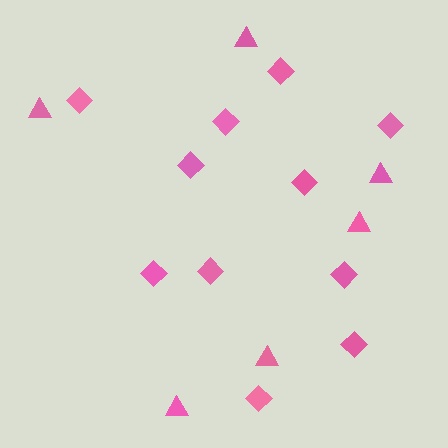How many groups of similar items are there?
There are 2 groups: one group of diamonds (11) and one group of triangles (6).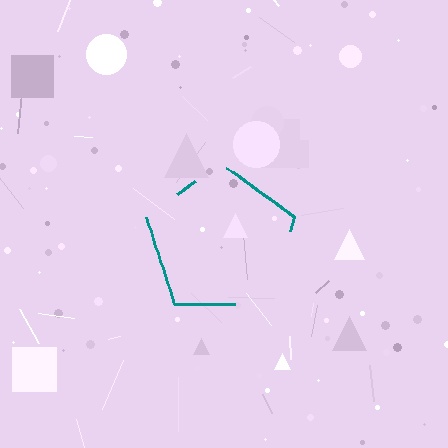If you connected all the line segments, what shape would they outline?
They would outline a pentagon.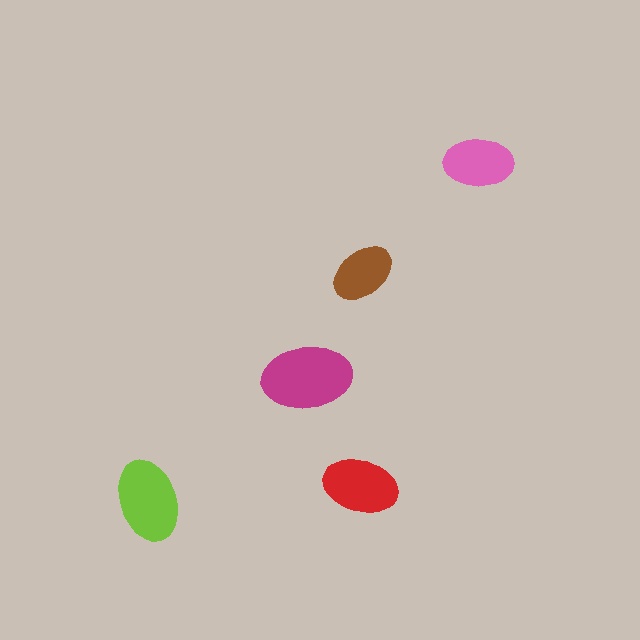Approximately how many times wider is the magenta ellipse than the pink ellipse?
About 1.5 times wider.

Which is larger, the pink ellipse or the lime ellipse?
The lime one.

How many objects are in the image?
There are 5 objects in the image.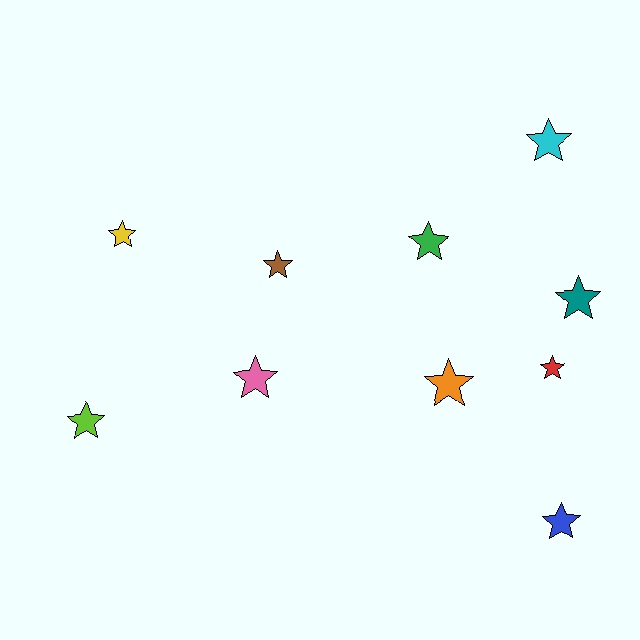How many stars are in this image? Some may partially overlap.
There are 10 stars.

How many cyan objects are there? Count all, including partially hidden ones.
There is 1 cyan object.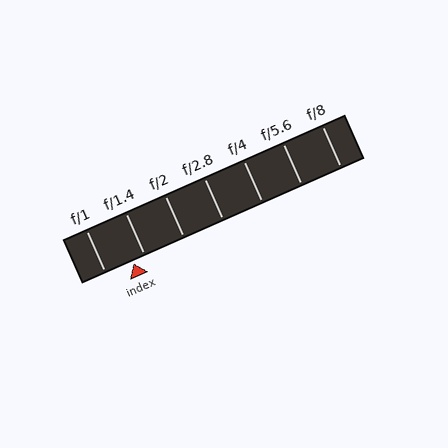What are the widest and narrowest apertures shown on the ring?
The widest aperture shown is f/1 and the narrowest is f/8.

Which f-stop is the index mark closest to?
The index mark is closest to f/1.4.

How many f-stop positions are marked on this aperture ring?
There are 7 f-stop positions marked.